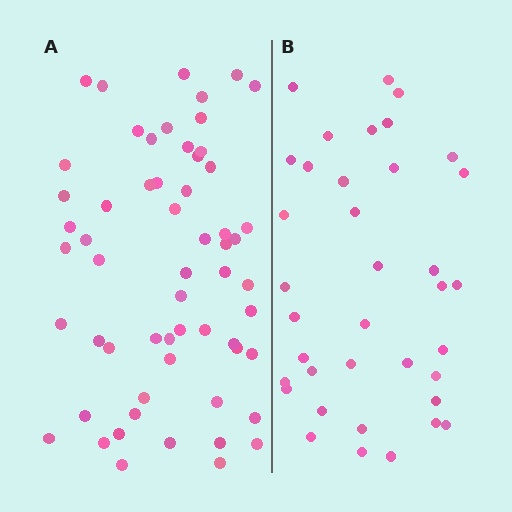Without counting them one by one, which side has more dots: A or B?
Region A (the left region) has more dots.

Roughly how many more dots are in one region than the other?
Region A has approximately 20 more dots than region B.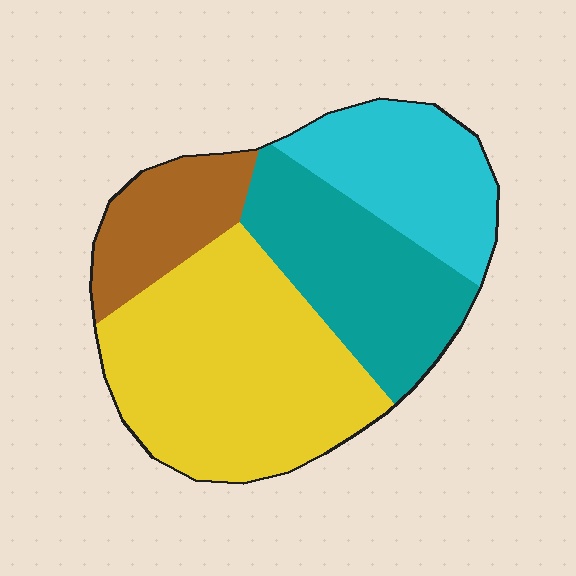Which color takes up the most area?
Yellow, at roughly 40%.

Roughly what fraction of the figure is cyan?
Cyan covers about 20% of the figure.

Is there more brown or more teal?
Teal.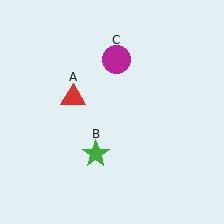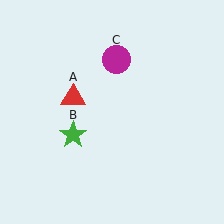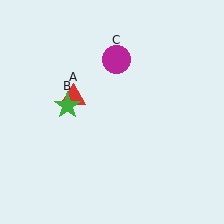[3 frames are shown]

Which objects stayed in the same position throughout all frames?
Red triangle (object A) and magenta circle (object C) remained stationary.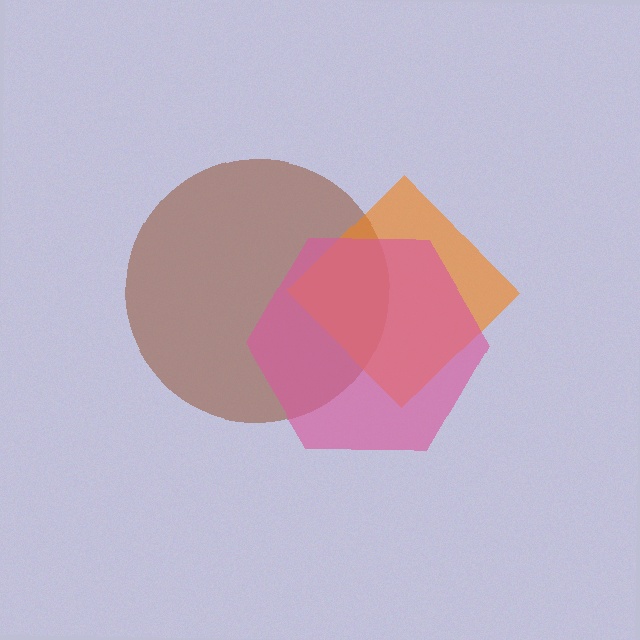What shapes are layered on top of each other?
The layered shapes are: a brown circle, an orange diamond, a pink hexagon.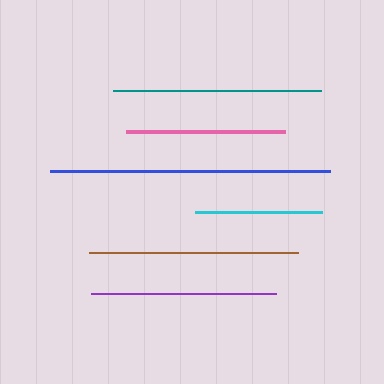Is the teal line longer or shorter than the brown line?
The brown line is longer than the teal line.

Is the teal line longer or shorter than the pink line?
The teal line is longer than the pink line.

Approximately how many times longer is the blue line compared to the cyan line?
The blue line is approximately 2.2 times the length of the cyan line.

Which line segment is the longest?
The blue line is the longest at approximately 281 pixels.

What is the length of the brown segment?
The brown segment is approximately 209 pixels long.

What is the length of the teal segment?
The teal segment is approximately 208 pixels long.